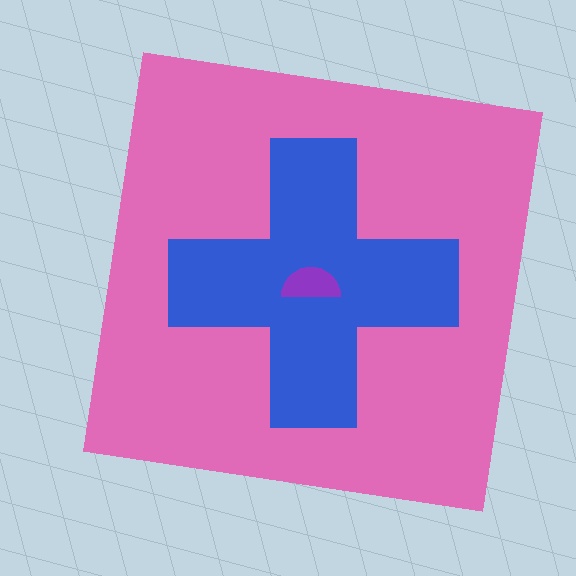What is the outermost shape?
The pink square.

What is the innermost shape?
The purple semicircle.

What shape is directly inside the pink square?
The blue cross.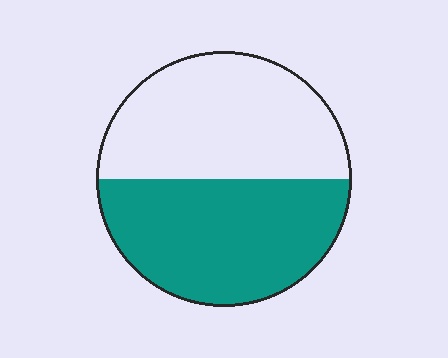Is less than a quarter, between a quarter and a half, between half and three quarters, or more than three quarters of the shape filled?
Between half and three quarters.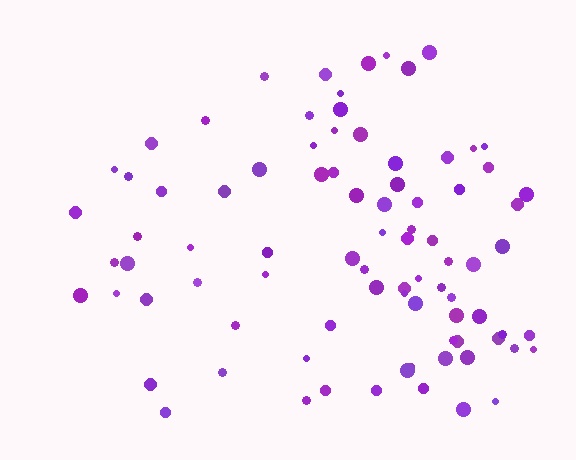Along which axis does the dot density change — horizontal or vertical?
Horizontal.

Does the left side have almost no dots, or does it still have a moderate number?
Still a moderate number, just noticeably fewer than the right.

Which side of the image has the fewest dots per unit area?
The left.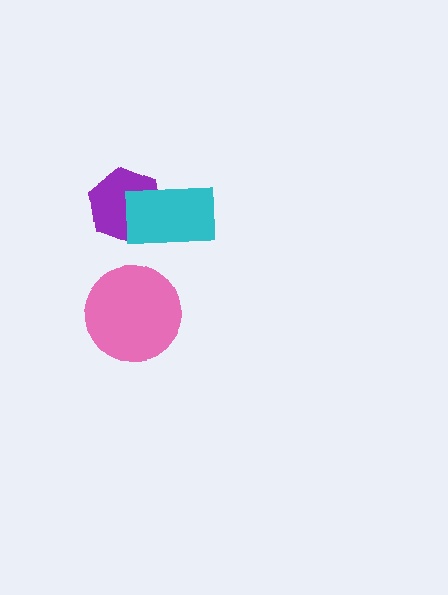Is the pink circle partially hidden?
No, no other shape covers it.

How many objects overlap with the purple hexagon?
1 object overlaps with the purple hexagon.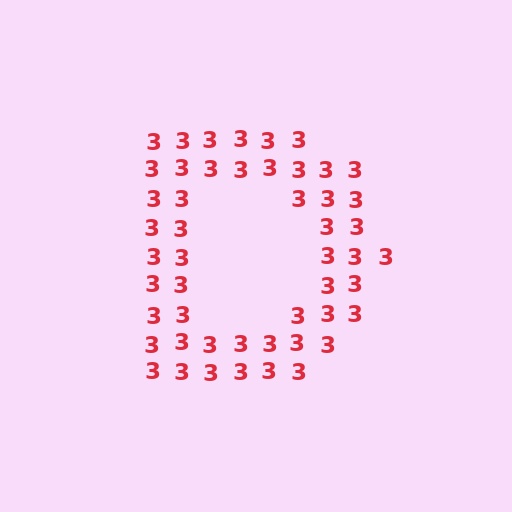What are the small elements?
The small elements are digit 3's.